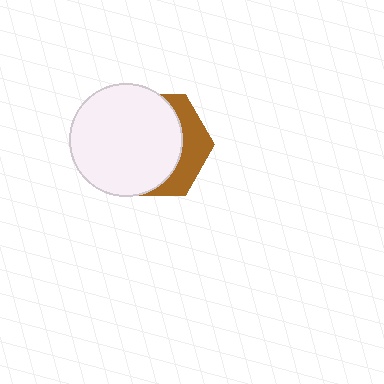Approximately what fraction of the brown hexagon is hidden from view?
Roughly 69% of the brown hexagon is hidden behind the white circle.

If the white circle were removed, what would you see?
You would see the complete brown hexagon.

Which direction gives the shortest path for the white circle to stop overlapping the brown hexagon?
Moving left gives the shortest separation.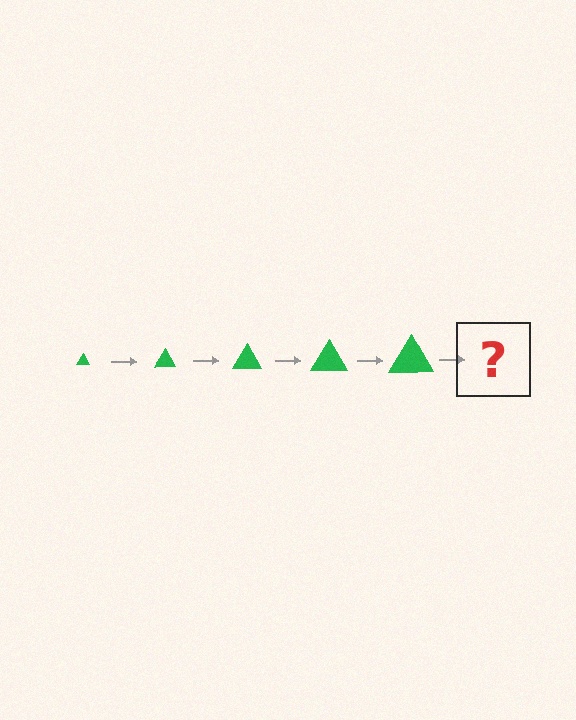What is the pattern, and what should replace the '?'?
The pattern is that the triangle gets progressively larger each step. The '?' should be a green triangle, larger than the previous one.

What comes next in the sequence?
The next element should be a green triangle, larger than the previous one.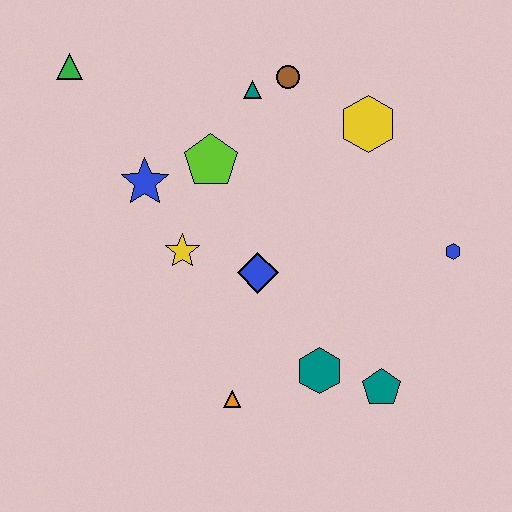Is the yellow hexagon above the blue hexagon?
Yes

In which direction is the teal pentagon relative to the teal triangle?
The teal pentagon is below the teal triangle.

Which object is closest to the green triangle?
The blue star is closest to the green triangle.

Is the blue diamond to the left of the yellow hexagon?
Yes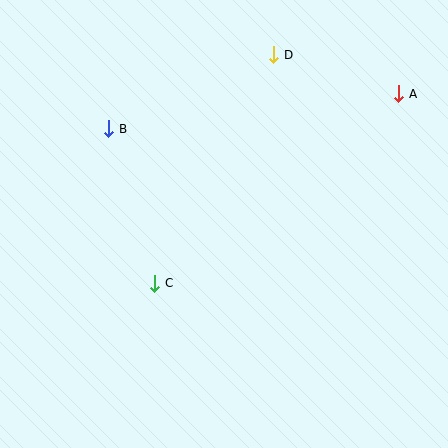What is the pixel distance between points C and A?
The distance between C and A is 309 pixels.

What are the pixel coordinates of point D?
Point D is at (274, 55).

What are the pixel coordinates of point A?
Point A is at (399, 94).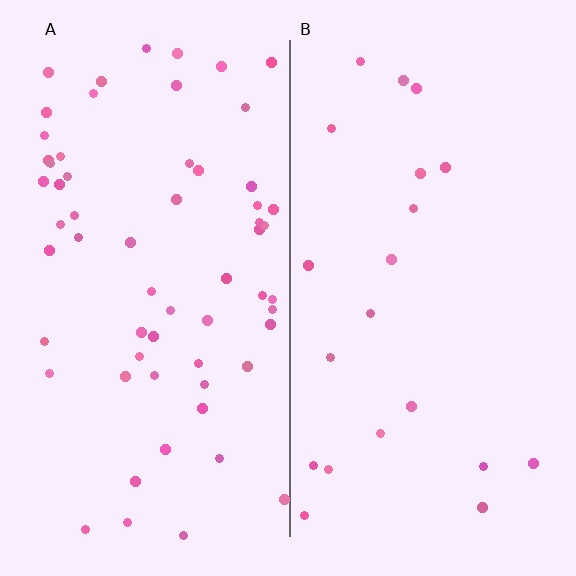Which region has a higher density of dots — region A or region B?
A (the left).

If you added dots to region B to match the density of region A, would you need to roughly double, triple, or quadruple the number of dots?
Approximately triple.